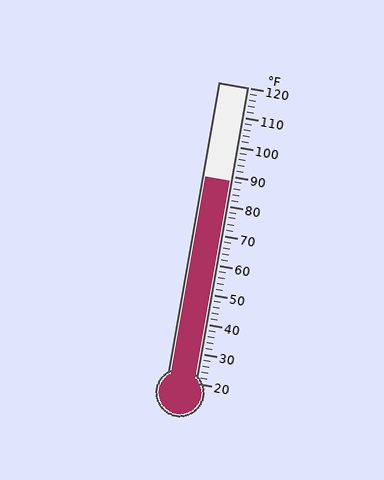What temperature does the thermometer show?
The thermometer shows approximately 88°F.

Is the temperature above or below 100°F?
The temperature is below 100°F.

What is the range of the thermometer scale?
The thermometer scale ranges from 20°F to 120°F.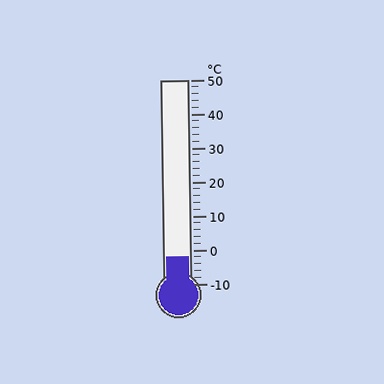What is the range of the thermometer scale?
The thermometer scale ranges from -10°C to 50°C.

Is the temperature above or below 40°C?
The temperature is below 40°C.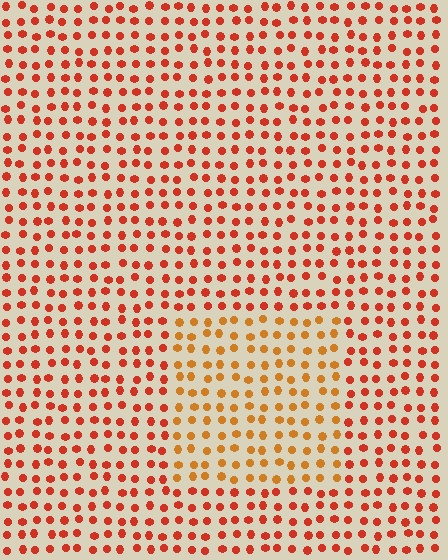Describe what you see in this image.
The image is filled with small red elements in a uniform arrangement. A rectangle-shaped region is visible where the elements are tinted to a slightly different hue, forming a subtle color boundary.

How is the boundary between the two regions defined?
The boundary is defined purely by a slight shift in hue (about 26 degrees). Spacing, size, and orientation are identical on both sides.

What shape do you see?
I see a rectangle.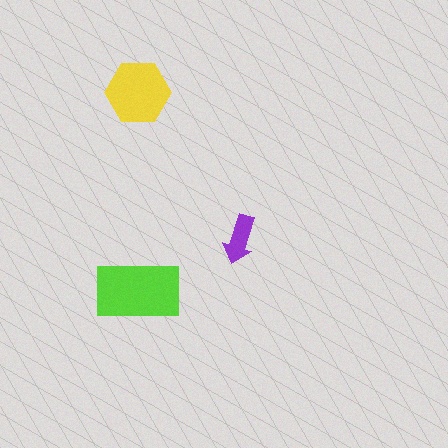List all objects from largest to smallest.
The lime rectangle, the yellow hexagon, the purple arrow.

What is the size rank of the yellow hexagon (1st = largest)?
2nd.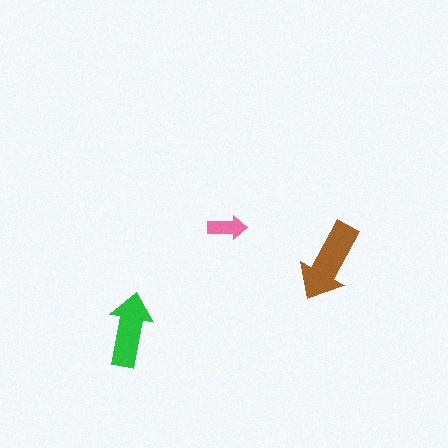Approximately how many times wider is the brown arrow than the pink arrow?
About 2 times wider.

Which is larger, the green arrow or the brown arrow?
The brown one.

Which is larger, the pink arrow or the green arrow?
The green one.